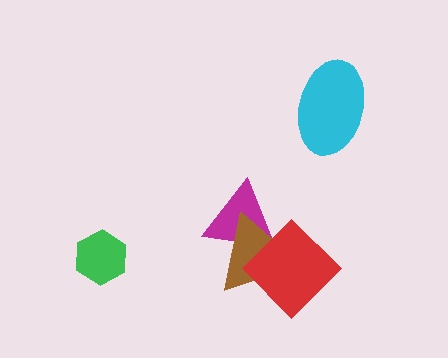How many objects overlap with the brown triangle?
2 objects overlap with the brown triangle.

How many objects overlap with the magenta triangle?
2 objects overlap with the magenta triangle.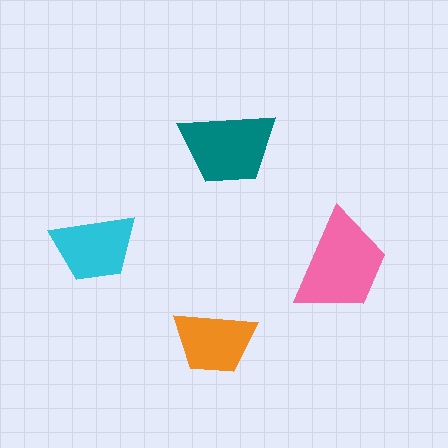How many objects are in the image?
There are 4 objects in the image.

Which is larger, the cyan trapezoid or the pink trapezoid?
The pink one.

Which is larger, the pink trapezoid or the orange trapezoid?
The pink one.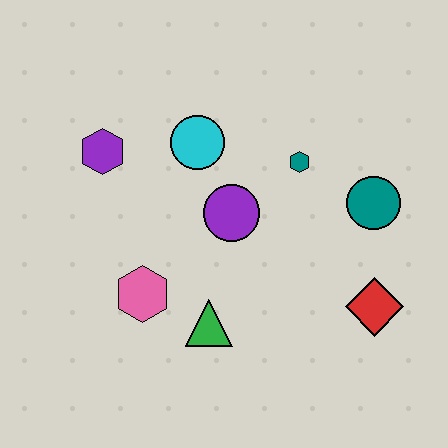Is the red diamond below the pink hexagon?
Yes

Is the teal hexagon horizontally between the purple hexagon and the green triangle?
No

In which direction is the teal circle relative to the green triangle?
The teal circle is to the right of the green triangle.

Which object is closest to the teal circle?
The teal hexagon is closest to the teal circle.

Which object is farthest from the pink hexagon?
The teal circle is farthest from the pink hexagon.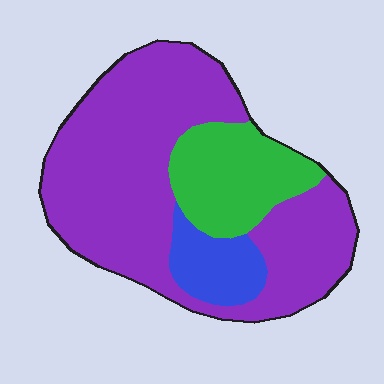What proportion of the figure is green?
Green covers around 20% of the figure.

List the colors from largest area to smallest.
From largest to smallest: purple, green, blue.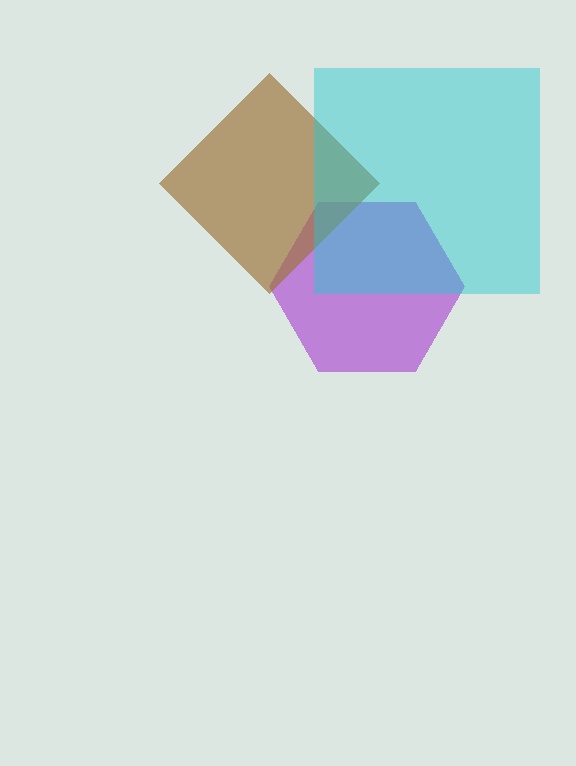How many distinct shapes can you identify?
There are 3 distinct shapes: a purple hexagon, a brown diamond, a cyan square.